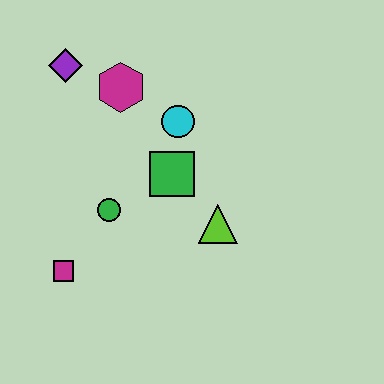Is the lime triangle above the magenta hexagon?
No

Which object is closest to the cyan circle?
The green square is closest to the cyan circle.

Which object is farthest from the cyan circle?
The magenta square is farthest from the cyan circle.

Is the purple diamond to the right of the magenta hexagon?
No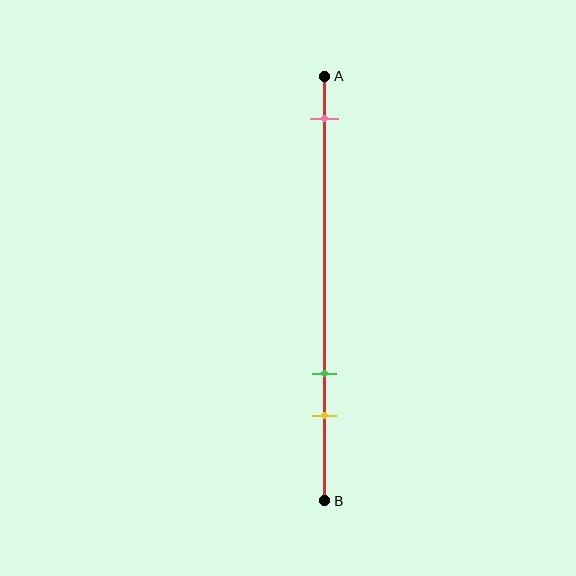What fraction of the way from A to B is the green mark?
The green mark is approximately 70% (0.7) of the way from A to B.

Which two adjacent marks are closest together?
The green and yellow marks are the closest adjacent pair.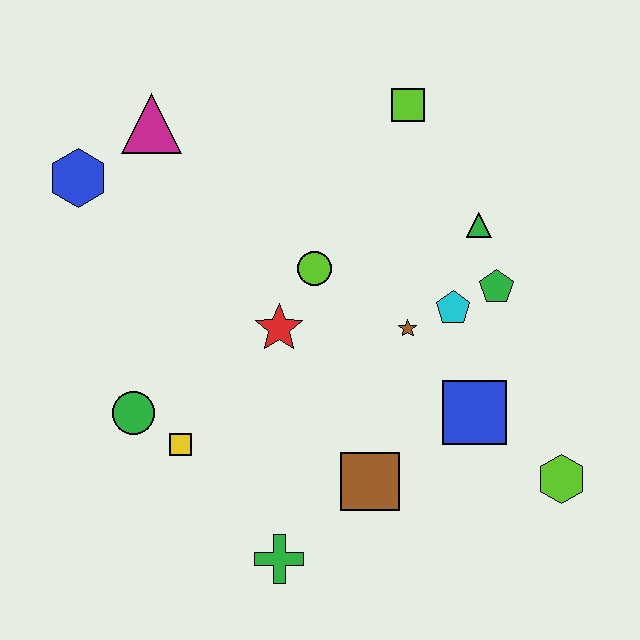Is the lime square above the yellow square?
Yes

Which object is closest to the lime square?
The green triangle is closest to the lime square.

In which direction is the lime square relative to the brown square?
The lime square is above the brown square.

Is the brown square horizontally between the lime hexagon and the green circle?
Yes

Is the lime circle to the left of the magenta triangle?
No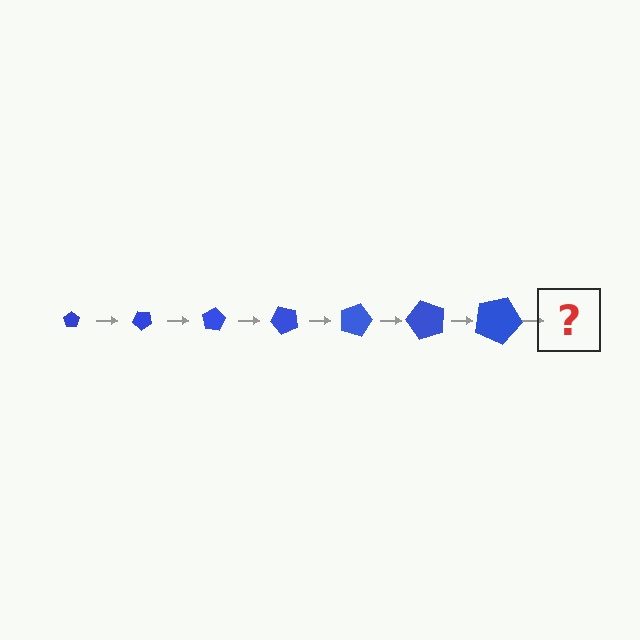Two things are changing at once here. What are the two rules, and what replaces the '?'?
The two rules are that the pentagon grows larger each step and it rotates 40 degrees each step. The '?' should be a pentagon, larger than the previous one and rotated 280 degrees from the start.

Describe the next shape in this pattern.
It should be a pentagon, larger than the previous one and rotated 280 degrees from the start.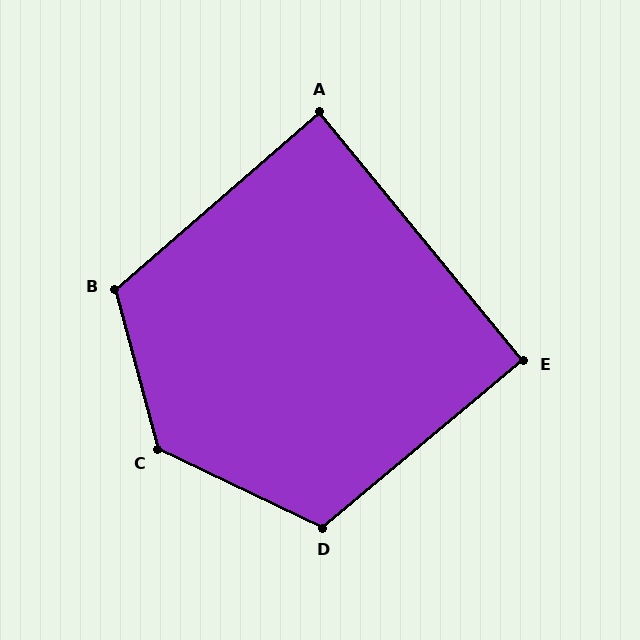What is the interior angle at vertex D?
Approximately 115 degrees (obtuse).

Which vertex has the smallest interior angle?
A, at approximately 88 degrees.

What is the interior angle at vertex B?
Approximately 116 degrees (obtuse).